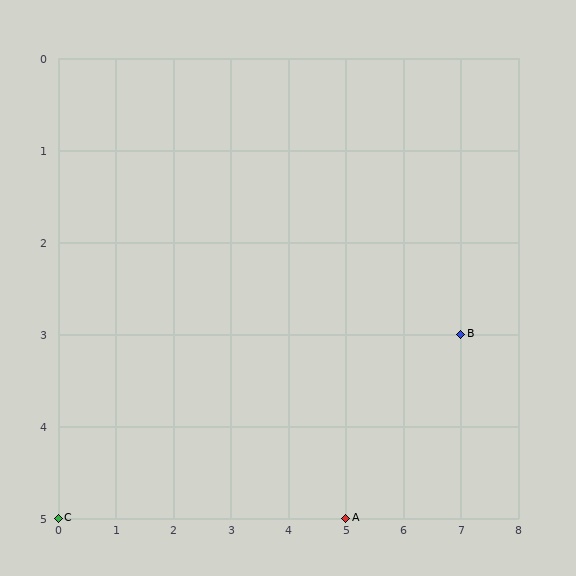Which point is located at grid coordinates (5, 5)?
Point A is at (5, 5).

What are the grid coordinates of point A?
Point A is at grid coordinates (5, 5).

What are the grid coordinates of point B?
Point B is at grid coordinates (7, 3).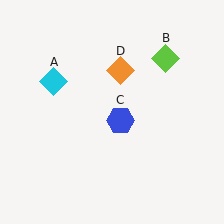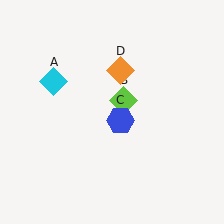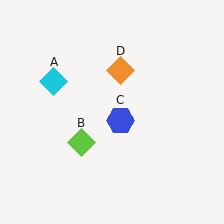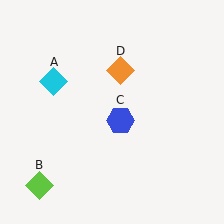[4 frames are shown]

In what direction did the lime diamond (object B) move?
The lime diamond (object B) moved down and to the left.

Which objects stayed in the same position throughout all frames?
Cyan diamond (object A) and blue hexagon (object C) and orange diamond (object D) remained stationary.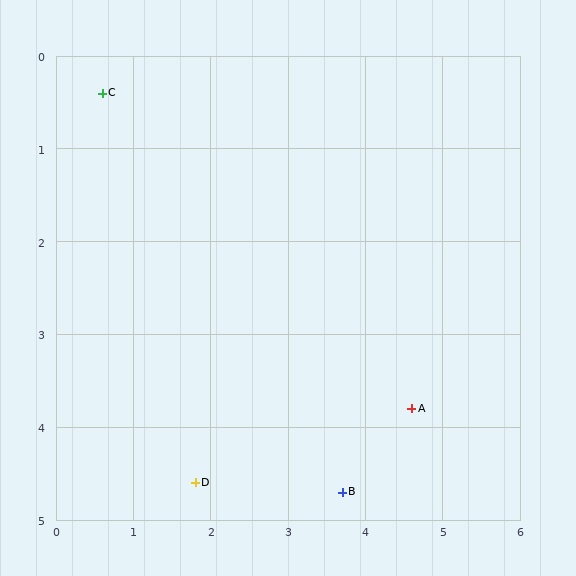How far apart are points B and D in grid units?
Points B and D are about 1.9 grid units apart.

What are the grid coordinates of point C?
Point C is at approximately (0.6, 0.4).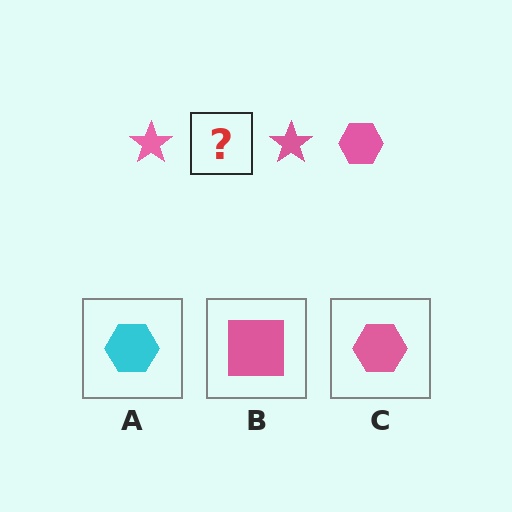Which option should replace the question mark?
Option C.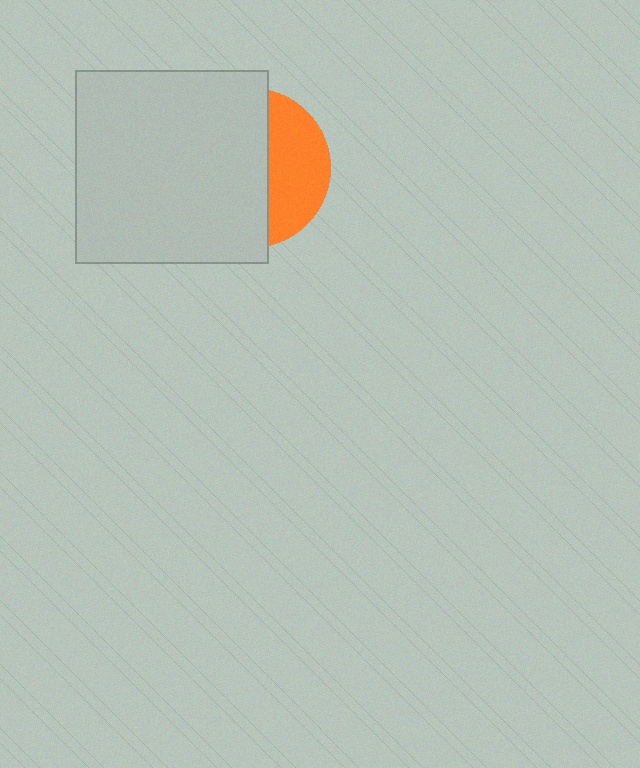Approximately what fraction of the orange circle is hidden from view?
Roughly 65% of the orange circle is hidden behind the light gray square.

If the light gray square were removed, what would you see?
You would see the complete orange circle.